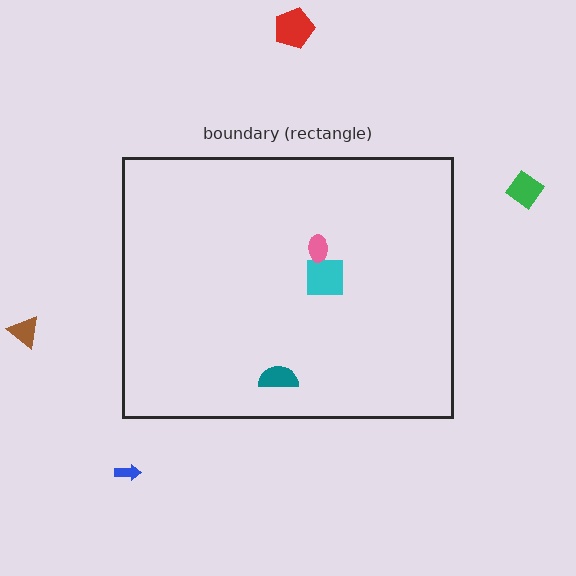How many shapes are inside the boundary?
3 inside, 4 outside.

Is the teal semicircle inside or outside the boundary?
Inside.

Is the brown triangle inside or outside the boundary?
Outside.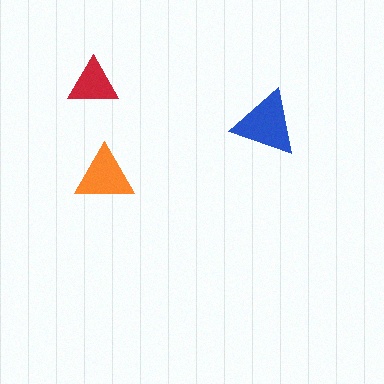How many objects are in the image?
There are 3 objects in the image.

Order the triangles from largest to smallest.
the blue one, the orange one, the red one.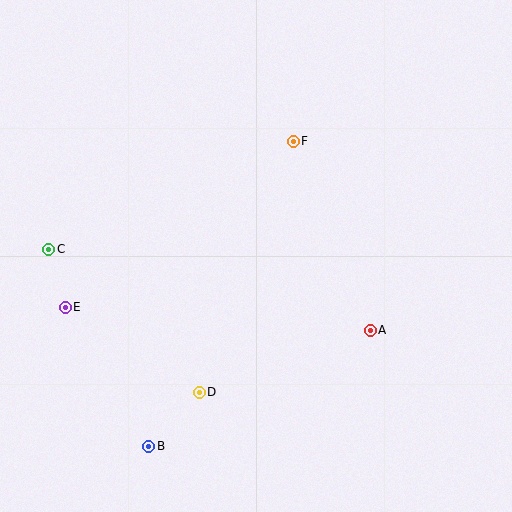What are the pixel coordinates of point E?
Point E is at (65, 307).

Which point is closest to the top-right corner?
Point F is closest to the top-right corner.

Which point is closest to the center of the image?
Point F at (293, 141) is closest to the center.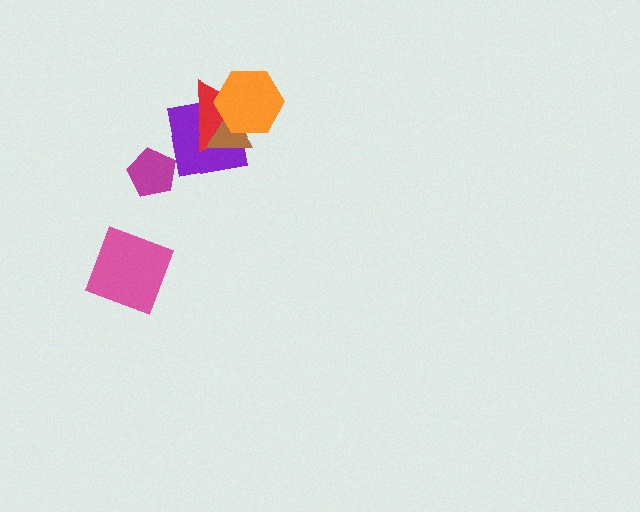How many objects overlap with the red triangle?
3 objects overlap with the red triangle.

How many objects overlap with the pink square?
0 objects overlap with the pink square.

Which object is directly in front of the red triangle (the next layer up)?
The brown triangle is directly in front of the red triangle.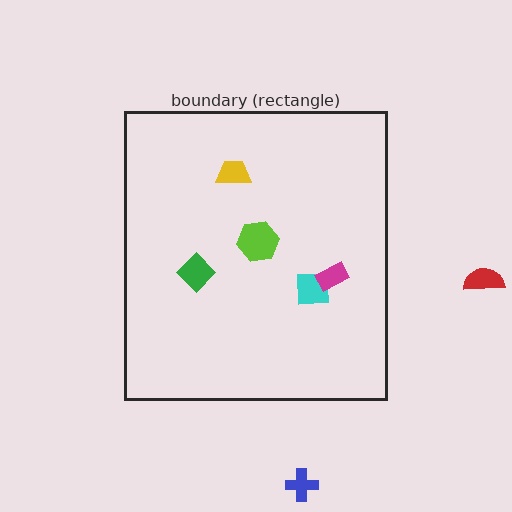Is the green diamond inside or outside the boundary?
Inside.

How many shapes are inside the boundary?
5 inside, 2 outside.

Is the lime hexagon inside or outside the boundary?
Inside.